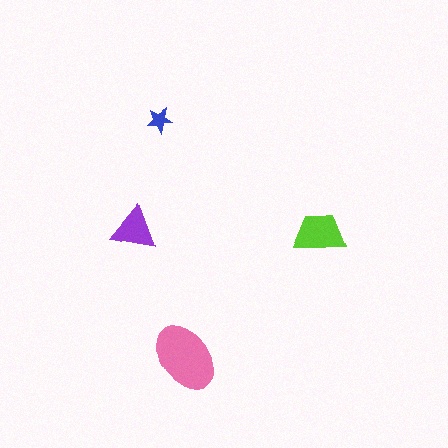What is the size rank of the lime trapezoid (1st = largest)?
2nd.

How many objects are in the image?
There are 4 objects in the image.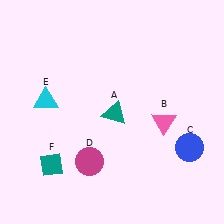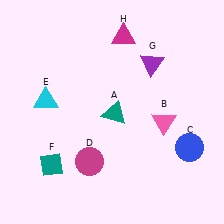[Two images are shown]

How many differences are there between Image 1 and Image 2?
There are 2 differences between the two images.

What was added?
A purple triangle (G), a magenta triangle (H) were added in Image 2.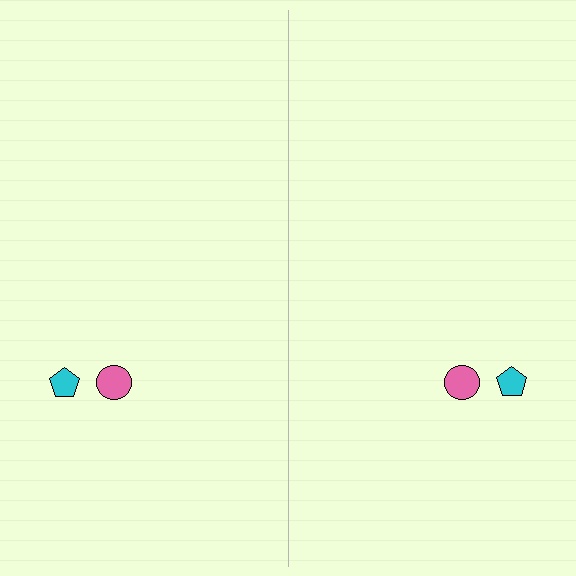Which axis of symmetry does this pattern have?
The pattern has a vertical axis of symmetry running through the center of the image.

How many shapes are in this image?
There are 4 shapes in this image.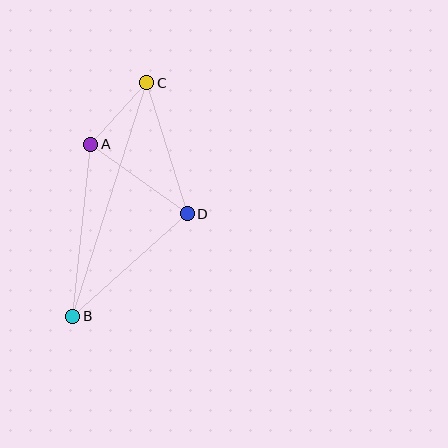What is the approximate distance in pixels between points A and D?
The distance between A and D is approximately 119 pixels.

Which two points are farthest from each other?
Points B and C are farthest from each other.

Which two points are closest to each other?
Points A and C are closest to each other.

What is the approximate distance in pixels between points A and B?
The distance between A and B is approximately 173 pixels.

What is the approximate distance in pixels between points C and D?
The distance between C and D is approximately 137 pixels.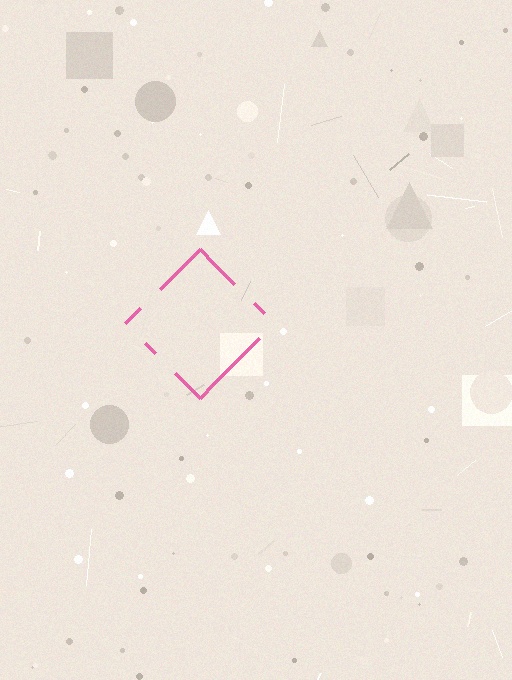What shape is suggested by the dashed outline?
The dashed outline suggests a diamond.